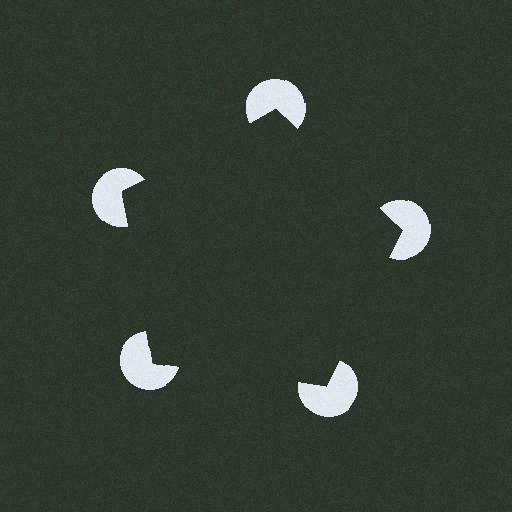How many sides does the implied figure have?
5 sides.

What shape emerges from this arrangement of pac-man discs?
An illusory pentagon — its edges are inferred from the aligned wedge cuts in the pac-man discs, not physically drawn.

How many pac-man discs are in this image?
There are 5 — one at each vertex of the illusory pentagon.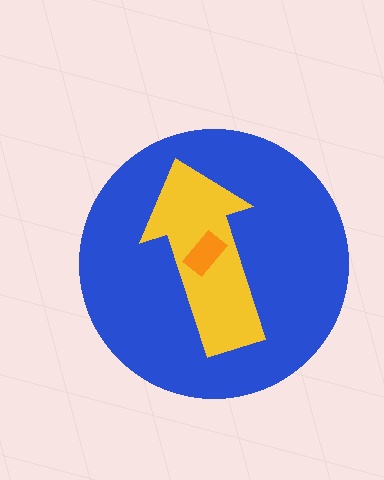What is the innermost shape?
The orange rectangle.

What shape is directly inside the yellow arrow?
The orange rectangle.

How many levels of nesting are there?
3.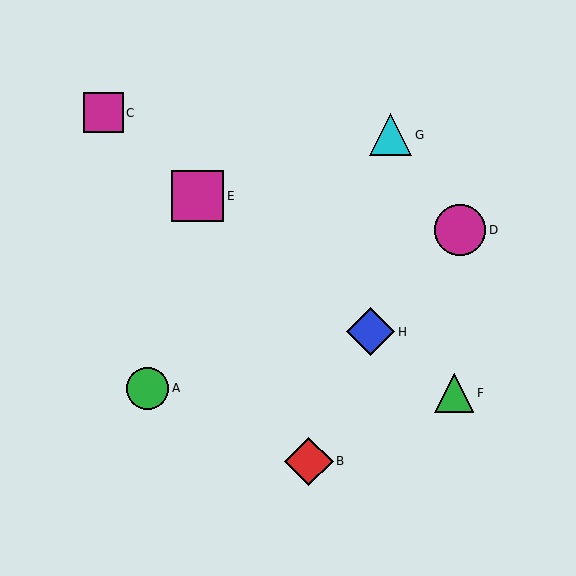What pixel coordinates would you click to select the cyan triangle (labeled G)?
Click at (391, 135) to select the cyan triangle G.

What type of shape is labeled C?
Shape C is a magenta square.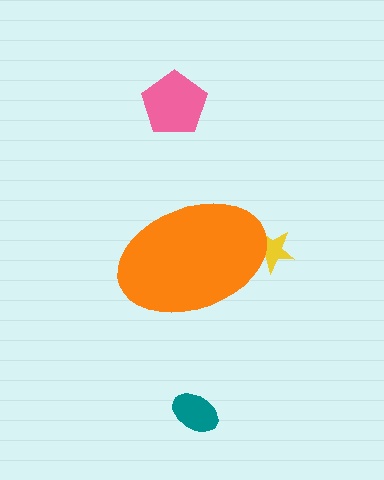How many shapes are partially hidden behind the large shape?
1 shape is partially hidden.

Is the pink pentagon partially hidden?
No, the pink pentagon is fully visible.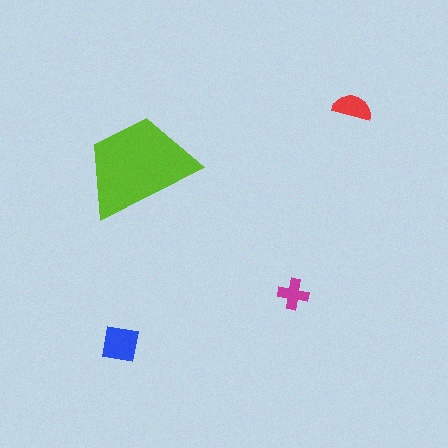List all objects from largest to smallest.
The lime trapezoid, the blue square, the red semicircle, the magenta cross.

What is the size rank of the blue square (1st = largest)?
2nd.